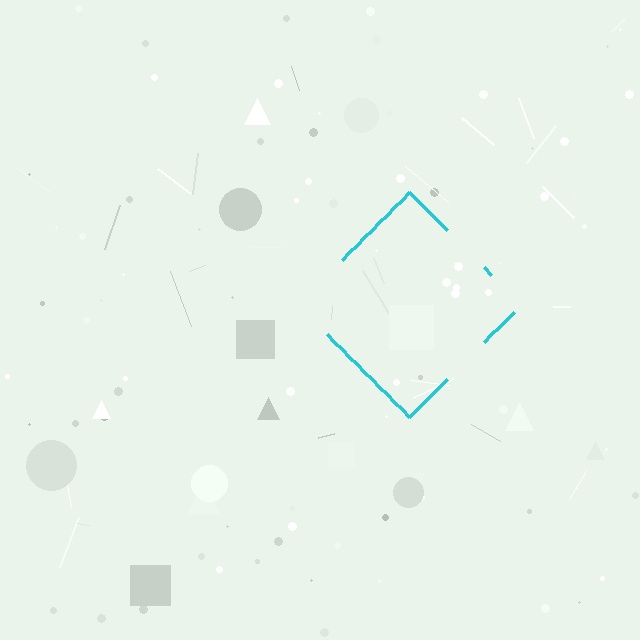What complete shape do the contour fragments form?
The contour fragments form a diamond.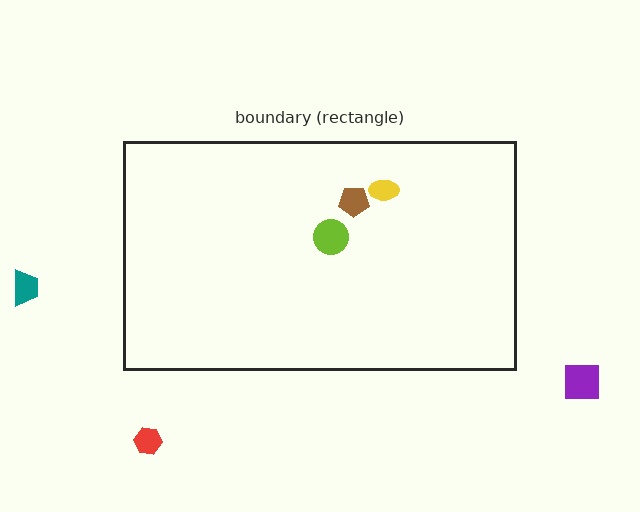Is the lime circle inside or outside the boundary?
Inside.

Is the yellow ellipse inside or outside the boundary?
Inside.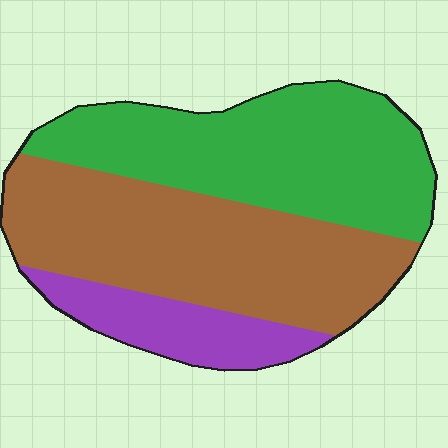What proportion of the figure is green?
Green covers 41% of the figure.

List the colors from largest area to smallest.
From largest to smallest: brown, green, purple.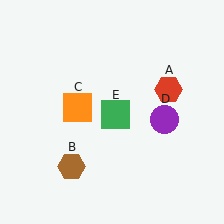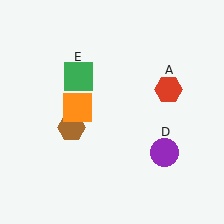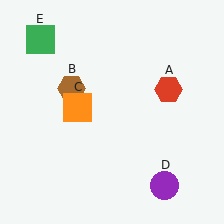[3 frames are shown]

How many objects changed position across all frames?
3 objects changed position: brown hexagon (object B), purple circle (object D), green square (object E).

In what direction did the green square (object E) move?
The green square (object E) moved up and to the left.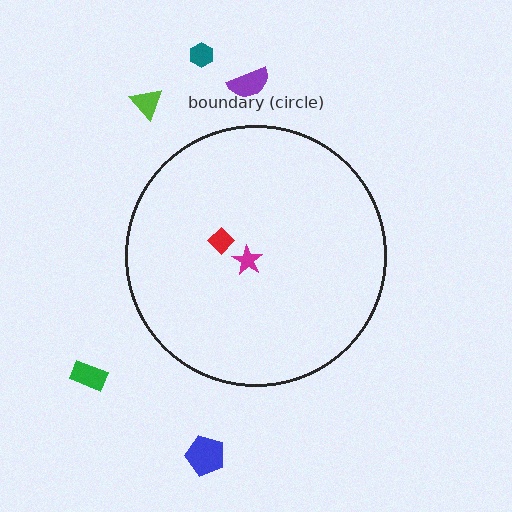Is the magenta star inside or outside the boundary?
Inside.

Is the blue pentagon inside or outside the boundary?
Outside.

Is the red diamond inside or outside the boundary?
Inside.